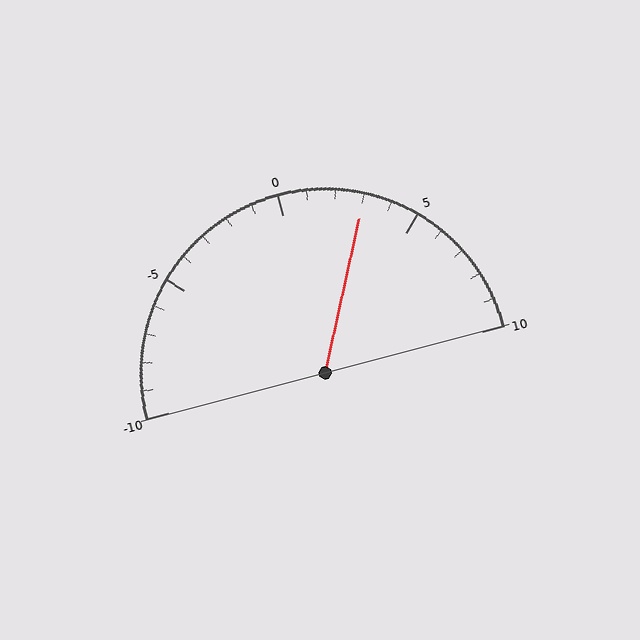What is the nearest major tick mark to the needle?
The nearest major tick mark is 5.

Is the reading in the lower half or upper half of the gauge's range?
The reading is in the upper half of the range (-10 to 10).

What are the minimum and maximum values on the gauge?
The gauge ranges from -10 to 10.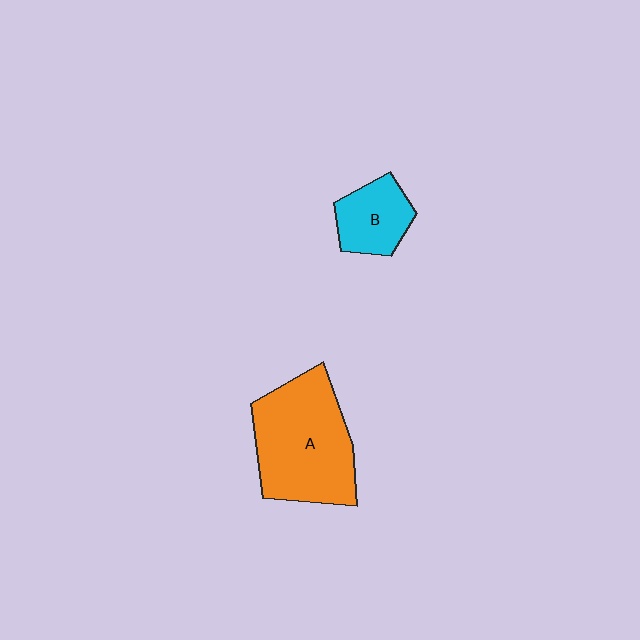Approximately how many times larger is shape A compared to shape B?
Approximately 2.4 times.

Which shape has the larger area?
Shape A (orange).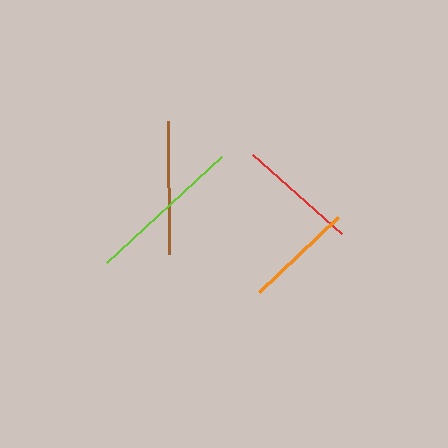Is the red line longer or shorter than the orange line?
The red line is longer than the orange line.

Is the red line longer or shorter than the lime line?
The lime line is longer than the red line.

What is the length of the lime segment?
The lime segment is approximately 156 pixels long.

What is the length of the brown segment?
The brown segment is approximately 134 pixels long.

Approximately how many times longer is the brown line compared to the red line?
The brown line is approximately 1.1 times the length of the red line.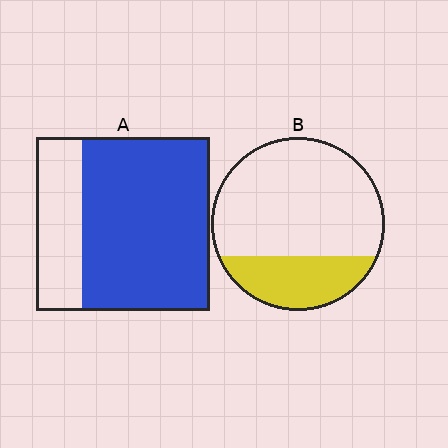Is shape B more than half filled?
No.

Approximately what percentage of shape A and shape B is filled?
A is approximately 75% and B is approximately 25%.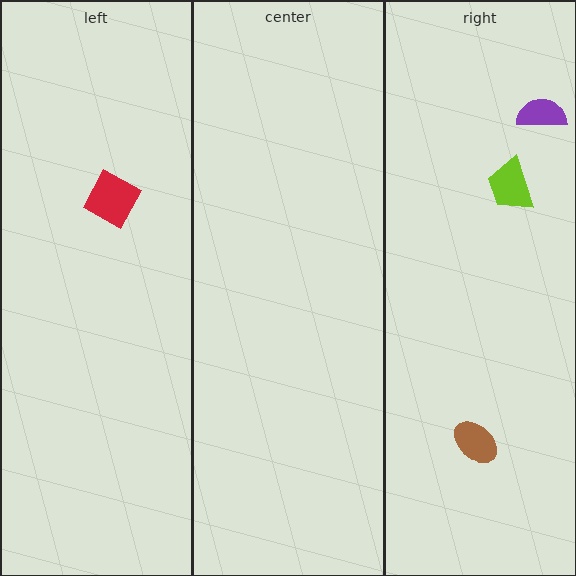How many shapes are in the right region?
3.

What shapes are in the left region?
The red square.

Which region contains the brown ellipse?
The right region.